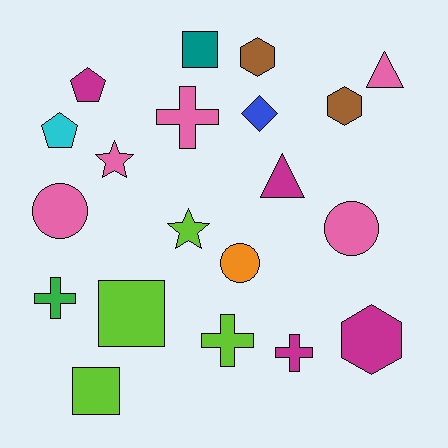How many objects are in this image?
There are 20 objects.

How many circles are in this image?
There are 3 circles.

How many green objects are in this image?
There is 1 green object.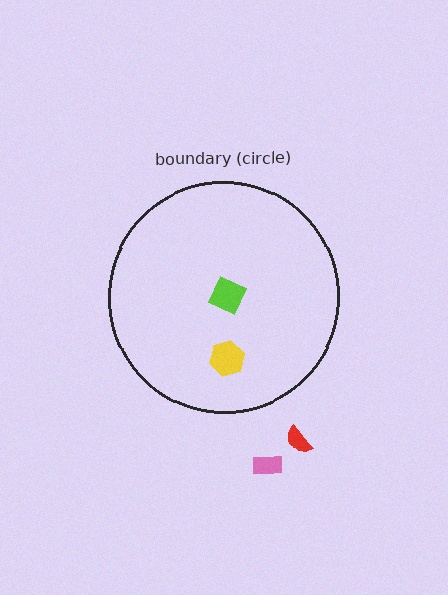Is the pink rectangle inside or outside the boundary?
Outside.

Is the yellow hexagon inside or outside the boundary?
Inside.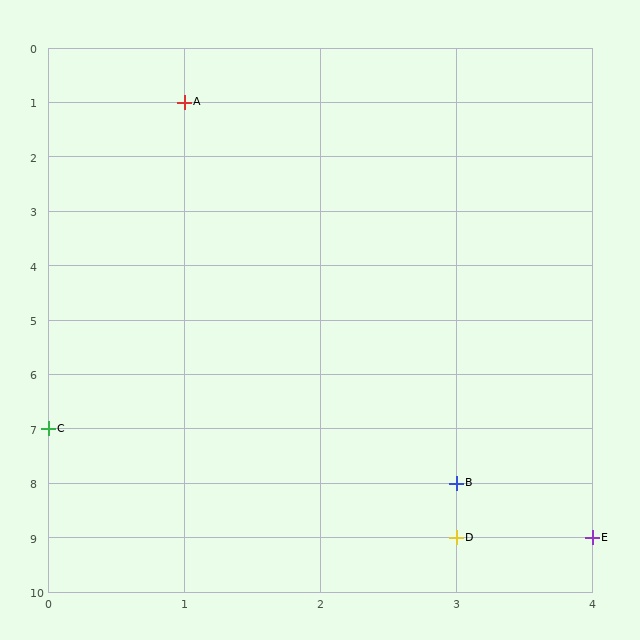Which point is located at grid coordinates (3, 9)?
Point D is at (3, 9).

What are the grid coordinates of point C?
Point C is at grid coordinates (0, 7).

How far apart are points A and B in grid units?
Points A and B are 2 columns and 7 rows apart (about 7.3 grid units diagonally).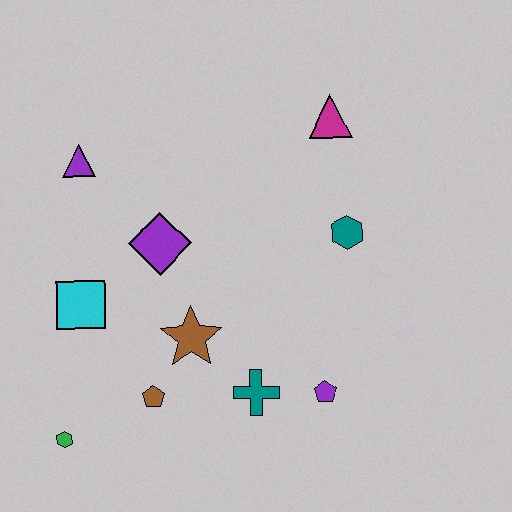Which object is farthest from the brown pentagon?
The magenta triangle is farthest from the brown pentagon.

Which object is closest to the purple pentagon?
The teal cross is closest to the purple pentagon.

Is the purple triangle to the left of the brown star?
Yes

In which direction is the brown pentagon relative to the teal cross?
The brown pentagon is to the left of the teal cross.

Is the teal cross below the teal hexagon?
Yes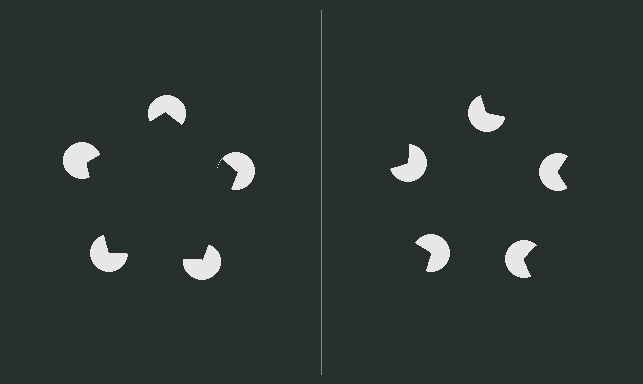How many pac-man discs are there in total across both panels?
10 — 5 on each side.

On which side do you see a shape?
An illusory pentagon appears on the left side. On the right side the wedge cuts are rotated, so no coherent shape forms.